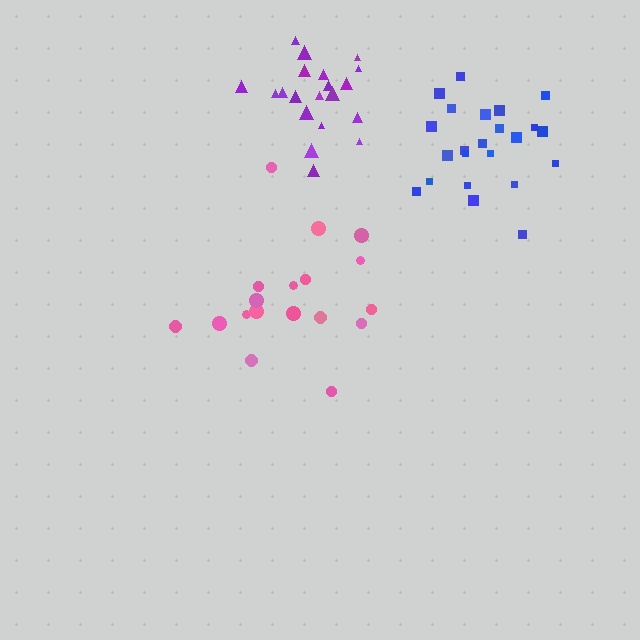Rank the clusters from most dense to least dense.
purple, blue, pink.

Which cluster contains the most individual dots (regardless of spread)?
Blue (23).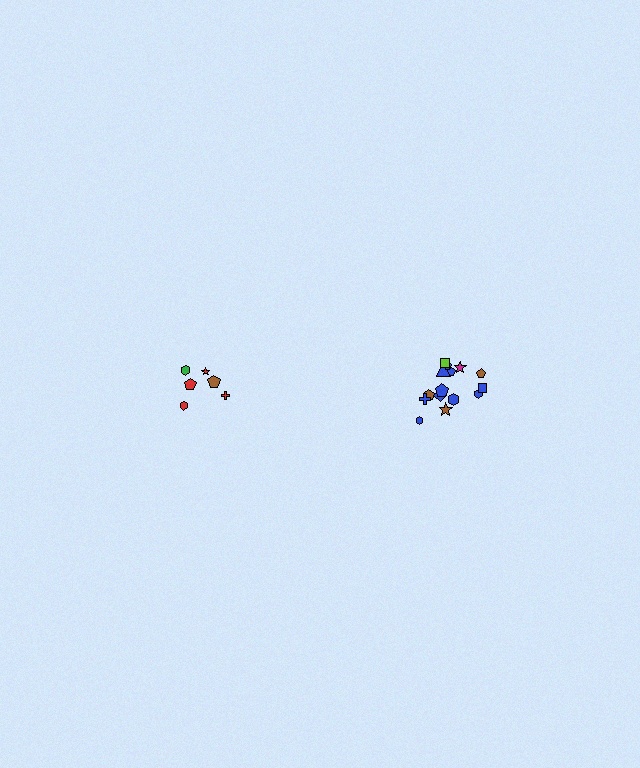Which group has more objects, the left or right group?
The right group.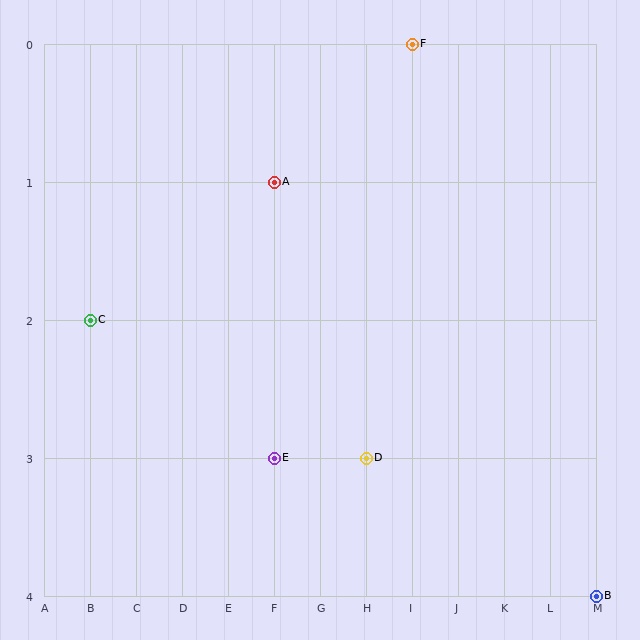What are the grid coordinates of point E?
Point E is at grid coordinates (F, 3).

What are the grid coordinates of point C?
Point C is at grid coordinates (B, 2).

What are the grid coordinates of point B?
Point B is at grid coordinates (M, 4).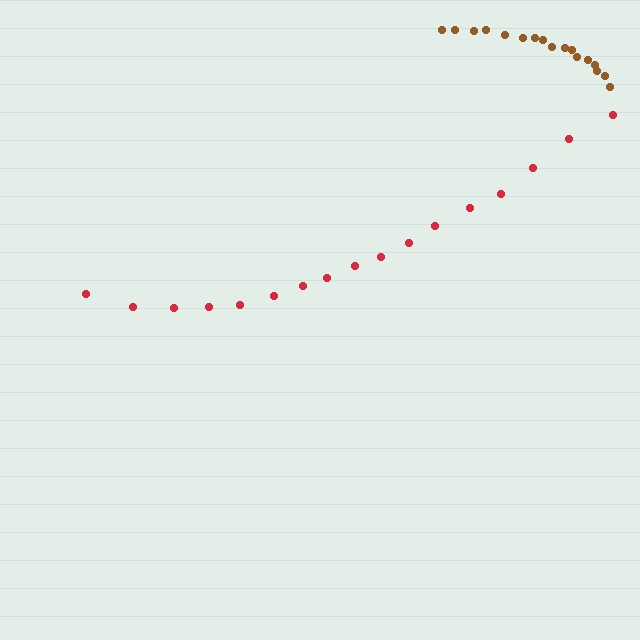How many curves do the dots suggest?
There are 2 distinct paths.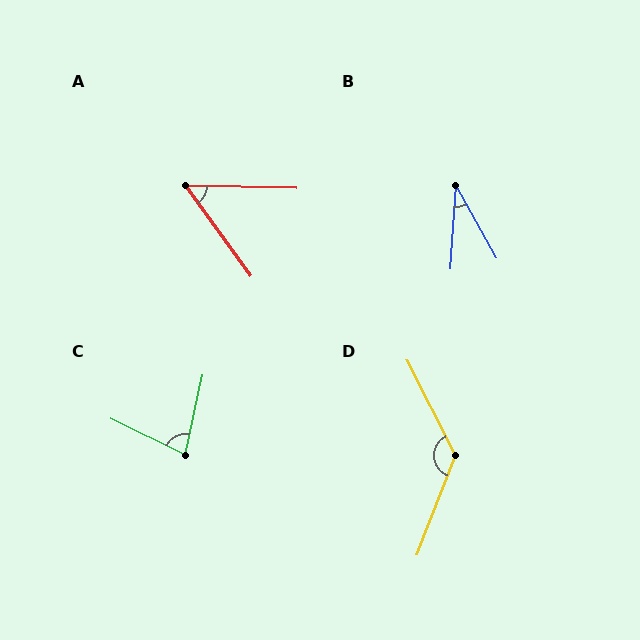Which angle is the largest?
D, at approximately 132 degrees.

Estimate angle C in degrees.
Approximately 77 degrees.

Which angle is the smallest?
B, at approximately 33 degrees.